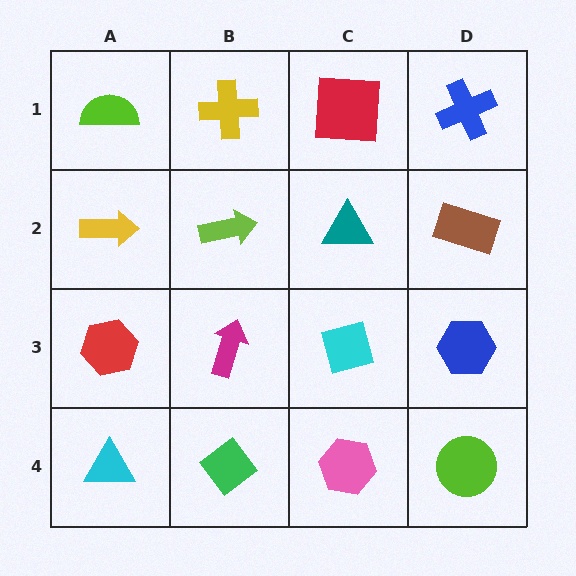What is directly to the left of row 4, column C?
A green diamond.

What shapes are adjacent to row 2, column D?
A blue cross (row 1, column D), a blue hexagon (row 3, column D), a teal triangle (row 2, column C).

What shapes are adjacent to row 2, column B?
A yellow cross (row 1, column B), a magenta arrow (row 3, column B), a yellow arrow (row 2, column A), a teal triangle (row 2, column C).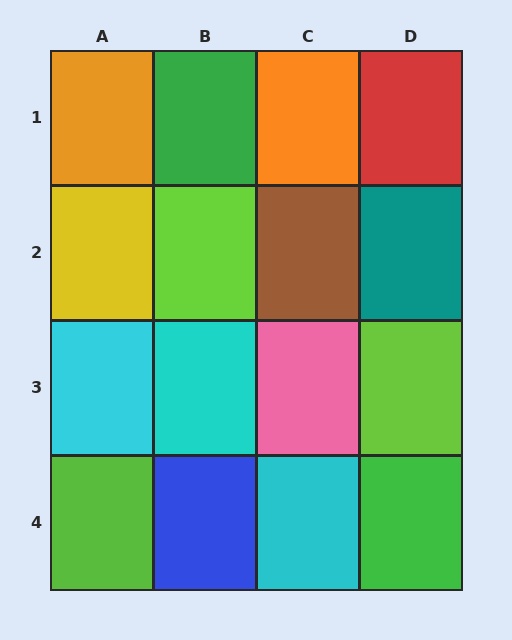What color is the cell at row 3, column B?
Cyan.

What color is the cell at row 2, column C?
Brown.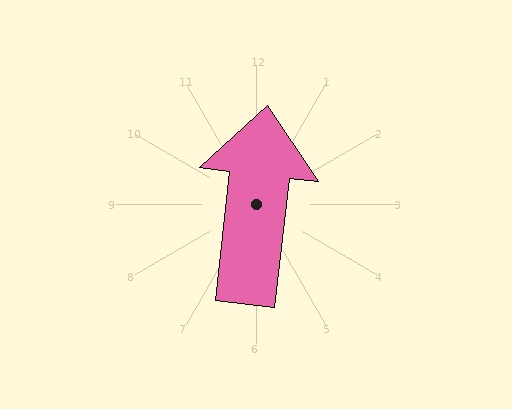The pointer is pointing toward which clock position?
Roughly 12 o'clock.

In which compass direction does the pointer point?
North.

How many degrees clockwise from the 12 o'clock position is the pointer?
Approximately 6 degrees.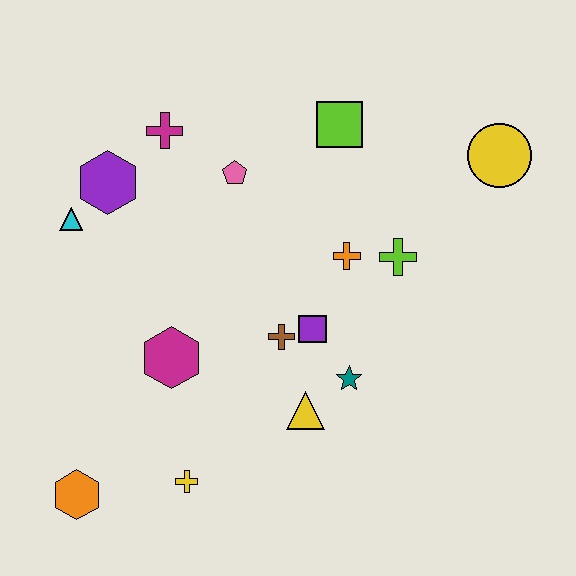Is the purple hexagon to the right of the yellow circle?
No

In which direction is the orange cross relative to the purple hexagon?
The orange cross is to the right of the purple hexagon.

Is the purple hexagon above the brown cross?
Yes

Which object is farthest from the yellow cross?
The yellow circle is farthest from the yellow cross.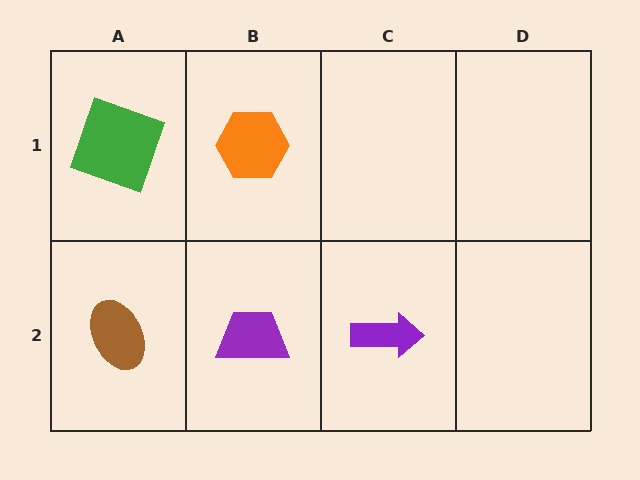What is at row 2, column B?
A purple trapezoid.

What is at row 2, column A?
A brown ellipse.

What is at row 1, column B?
An orange hexagon.